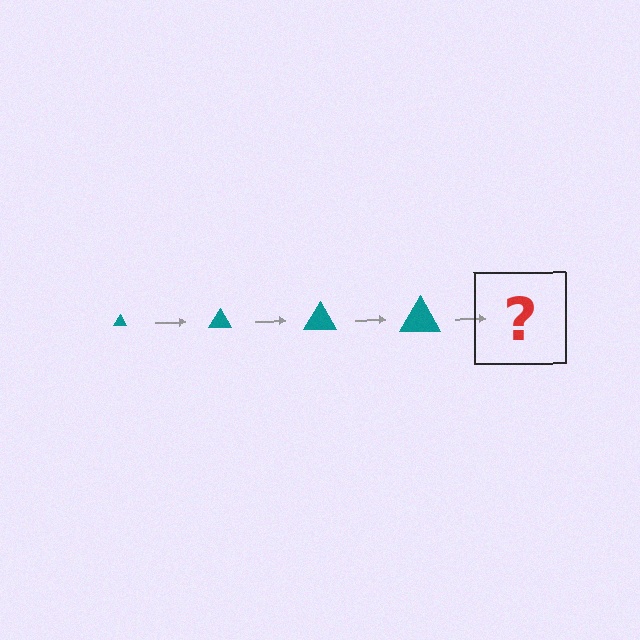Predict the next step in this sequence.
The next step is a teal triangle, larger than the previous one.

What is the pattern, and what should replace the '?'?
The pattern is that the triangle gets progressively larger each step. The '?' should be a teal triangle, larger than the previous one.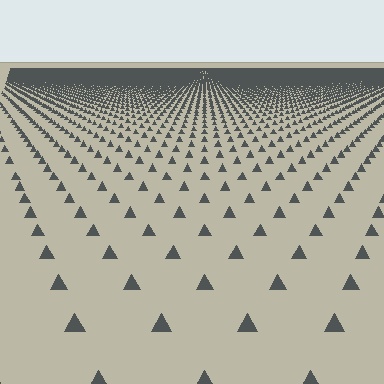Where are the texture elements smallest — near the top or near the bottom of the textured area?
Near the top.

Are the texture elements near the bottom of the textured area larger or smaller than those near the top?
Larger. Near the bottom, elements are closer to the viewer and appear at a bigger on-screen size.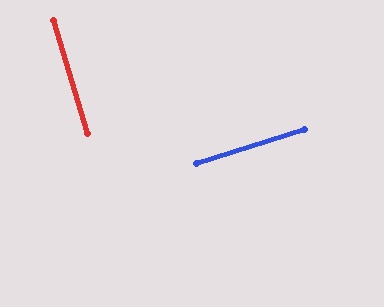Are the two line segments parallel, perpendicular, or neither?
Perpendicular — they meet at approximately 89°.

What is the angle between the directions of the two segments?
Approximately 89 degrees.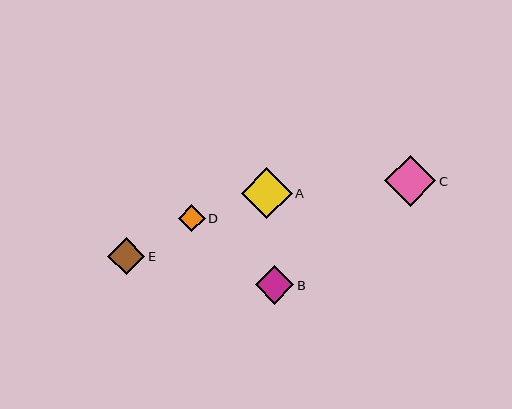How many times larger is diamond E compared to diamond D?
Diamond E is approximately 1.4 times the size of diamond D.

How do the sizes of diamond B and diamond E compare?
Diamond B and diamond E are approximately the same size.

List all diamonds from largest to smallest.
From largest to smallest: C, A, B, E, D.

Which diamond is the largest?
Diamond C is the largest with a size of approximately 51 pixels.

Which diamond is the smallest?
Diamond D is the smallest with a size of approximately 27 pixels.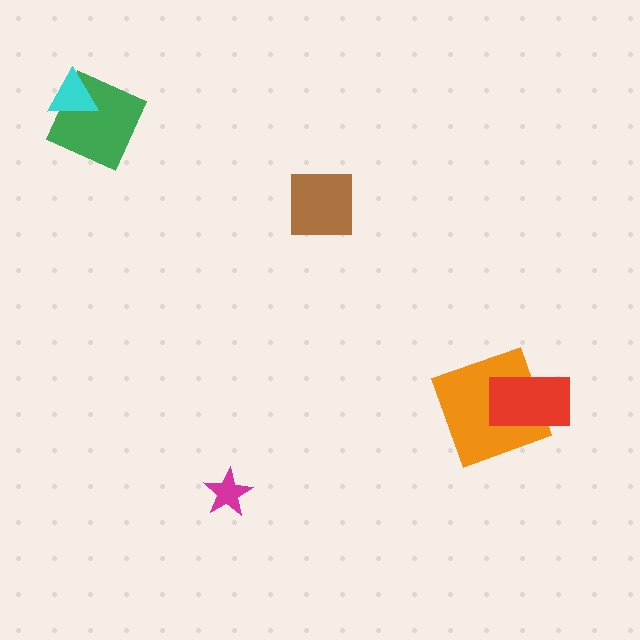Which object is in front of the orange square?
The red rectangle is in front of the orange square.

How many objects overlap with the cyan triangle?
1 object overlaps with the cyan triangle.